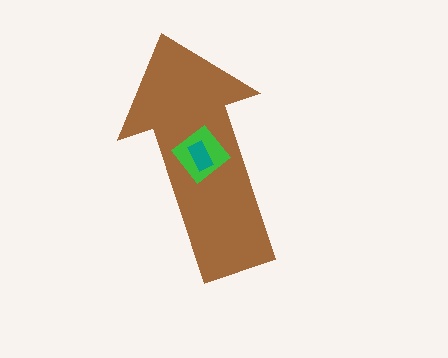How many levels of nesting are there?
3.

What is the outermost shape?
The brown arrow.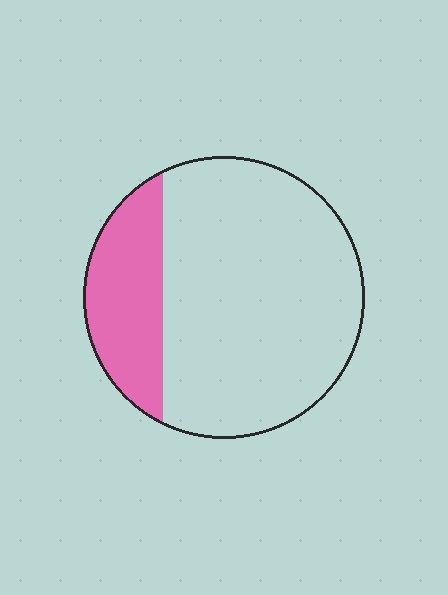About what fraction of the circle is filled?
About one quarter (1/4).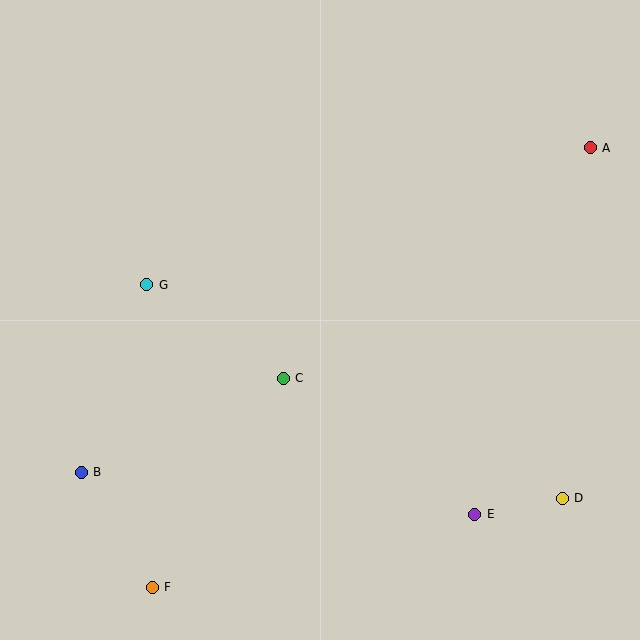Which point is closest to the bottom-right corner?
Point D is closest to the bottom-right corner.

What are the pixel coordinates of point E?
Point E is at (475, 514).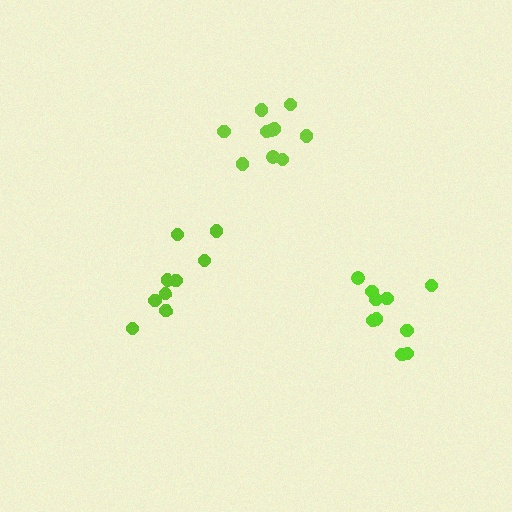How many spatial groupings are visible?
There are 3 spatial groupings.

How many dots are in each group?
Group 1: 10 dots, Group 2: 10 dots, Group 3: 9 dots (29 total).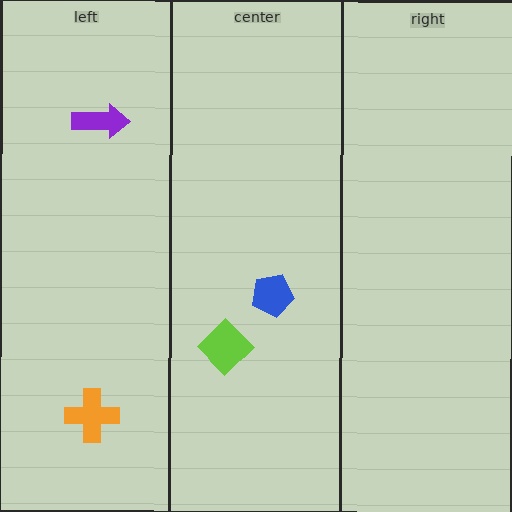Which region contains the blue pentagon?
The center region.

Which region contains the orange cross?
The left region.